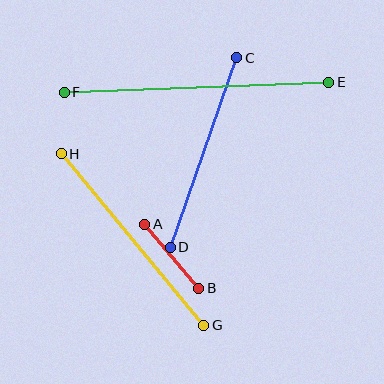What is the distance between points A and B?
The distance is approximately 84 pixels.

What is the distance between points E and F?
The distance is approximately 265 pixels.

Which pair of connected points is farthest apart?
Points E and F are farthest apart.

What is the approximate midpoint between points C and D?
The midpoint is at approximately (203, 152) pixels.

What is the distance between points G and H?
The distance is approximately 223 pixels.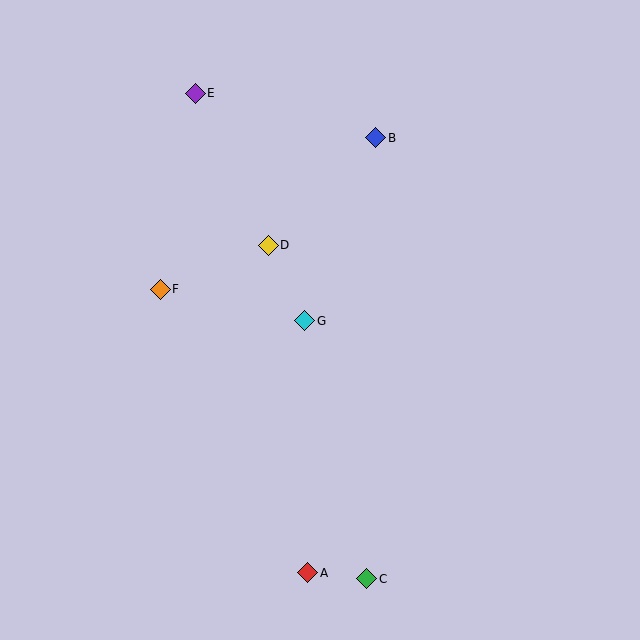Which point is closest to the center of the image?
Point G at (305, 321) is closest to the center.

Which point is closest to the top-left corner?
Point E is closest to the top-left corner.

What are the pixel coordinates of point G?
Point G is at (305, 321).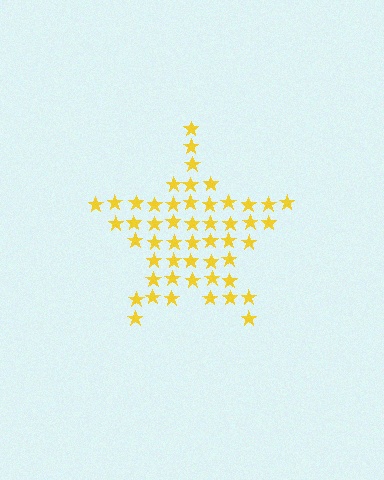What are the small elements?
The small elements are stars.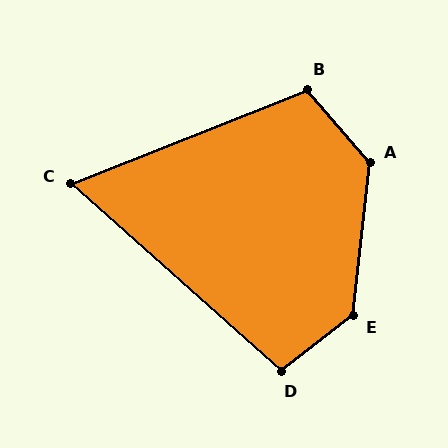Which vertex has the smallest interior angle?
C, at approximately 63 degrees.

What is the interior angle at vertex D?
Approximately 100 degrees (obtuse).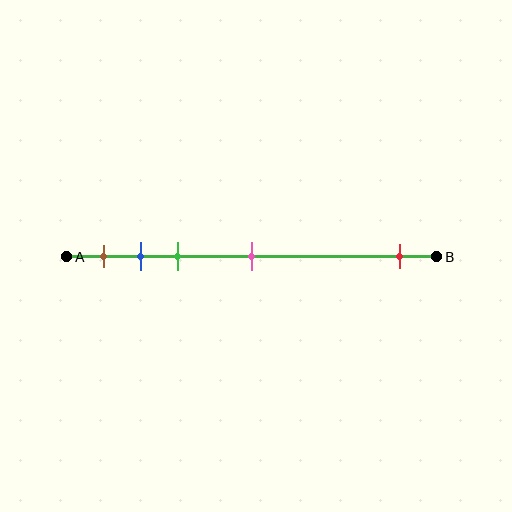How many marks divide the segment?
There are 5 marks dividing the segment.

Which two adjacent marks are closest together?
The blue and green marks are the closest adjacent pair.